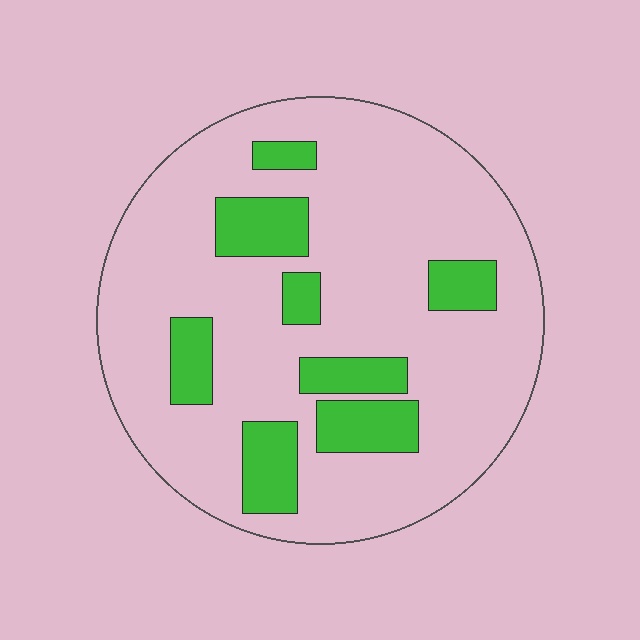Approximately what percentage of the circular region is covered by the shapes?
Approximately 20%.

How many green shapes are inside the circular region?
8.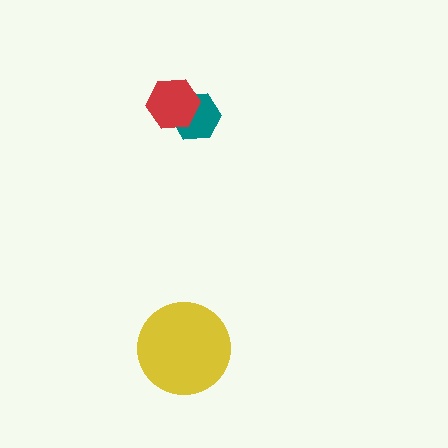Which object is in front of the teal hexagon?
The red hexagon is in front of the teal hexagon.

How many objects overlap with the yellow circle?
0 objects overlap with the yellow circle.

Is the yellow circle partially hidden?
No, no other shape covers it.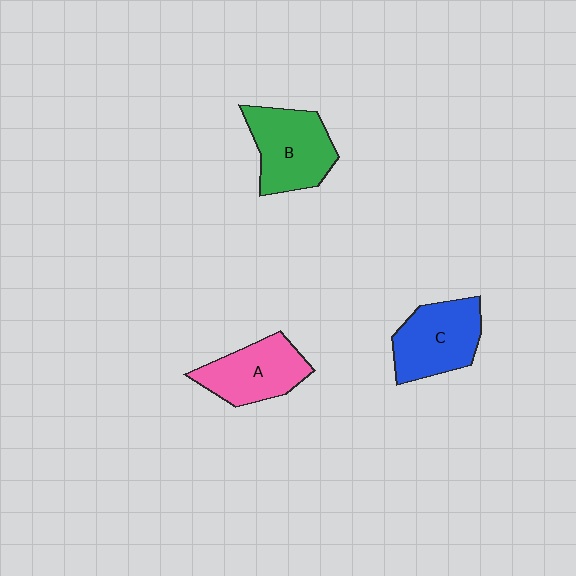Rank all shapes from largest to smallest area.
From largest to smallest: B (green), C (blue), A (pink).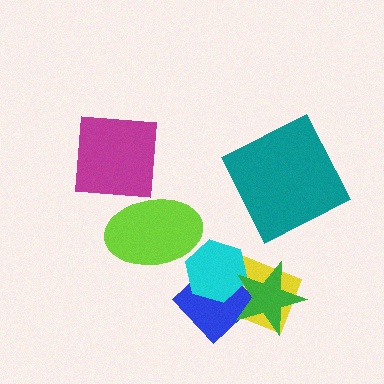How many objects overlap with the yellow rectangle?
3 objects overlap with the yellow rectangle.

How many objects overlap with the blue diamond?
3 objects overlap with the blue diamond.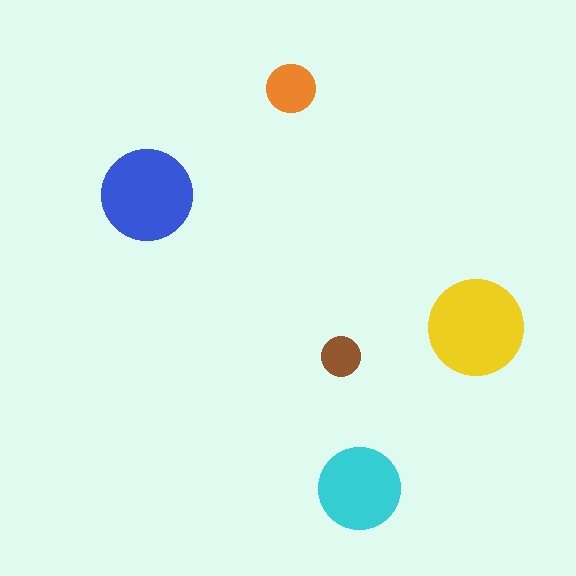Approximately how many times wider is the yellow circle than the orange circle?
About 2 times wider.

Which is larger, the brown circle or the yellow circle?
The yellow one.